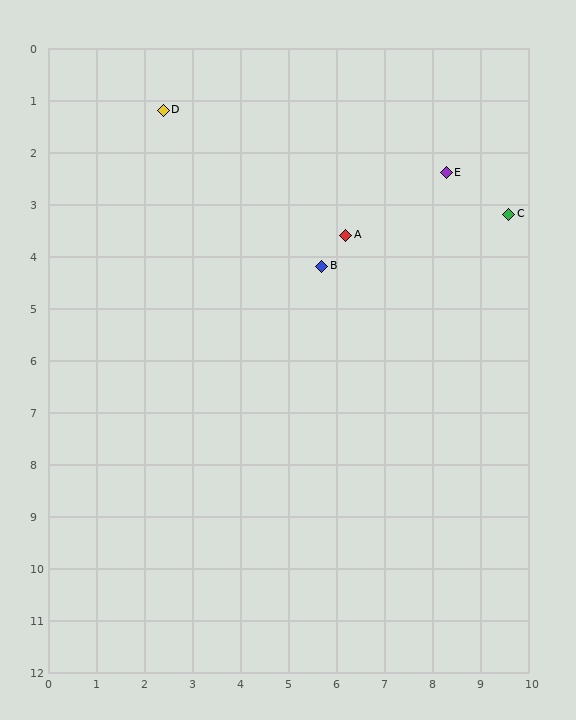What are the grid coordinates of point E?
Point E is at approximately (8.3, 2.4).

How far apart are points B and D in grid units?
Points B and D are about 4.5 grid units apart.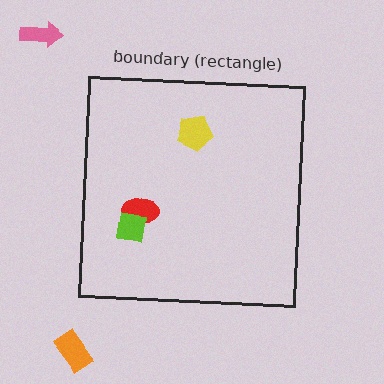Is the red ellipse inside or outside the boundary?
Inside.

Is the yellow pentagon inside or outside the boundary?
Inside.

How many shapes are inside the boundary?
3 inside, 2 outside.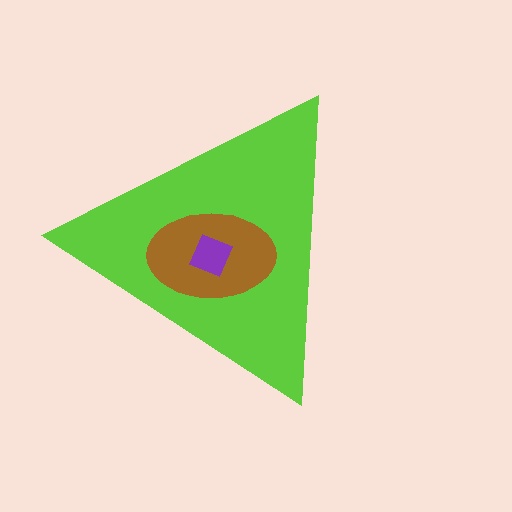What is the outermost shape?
The lime triangle.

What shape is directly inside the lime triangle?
The brown ellipse.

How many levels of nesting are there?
3.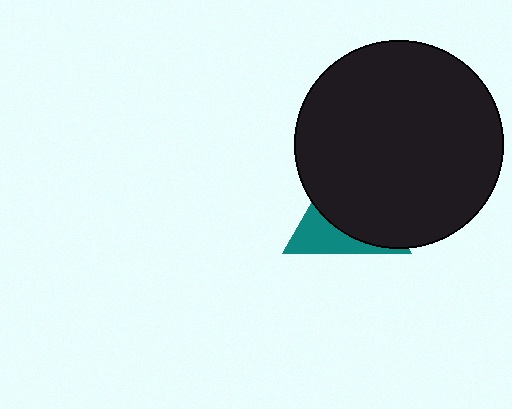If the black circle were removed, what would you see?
You would see the complete teal triangle.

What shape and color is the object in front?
The object in front is a black circle.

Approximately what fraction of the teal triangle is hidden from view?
Roughly 67% of the teal triangle is hidden behind the black circle.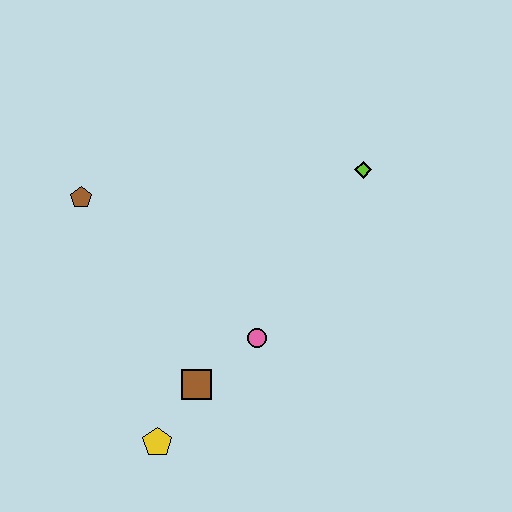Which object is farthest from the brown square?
The lime diamond is farthest from the brown square.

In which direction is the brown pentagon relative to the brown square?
The brown pentagon is above the brown square.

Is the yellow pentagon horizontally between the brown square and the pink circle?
No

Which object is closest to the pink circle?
The brown square is closest to the pink circle.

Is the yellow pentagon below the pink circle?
Yes